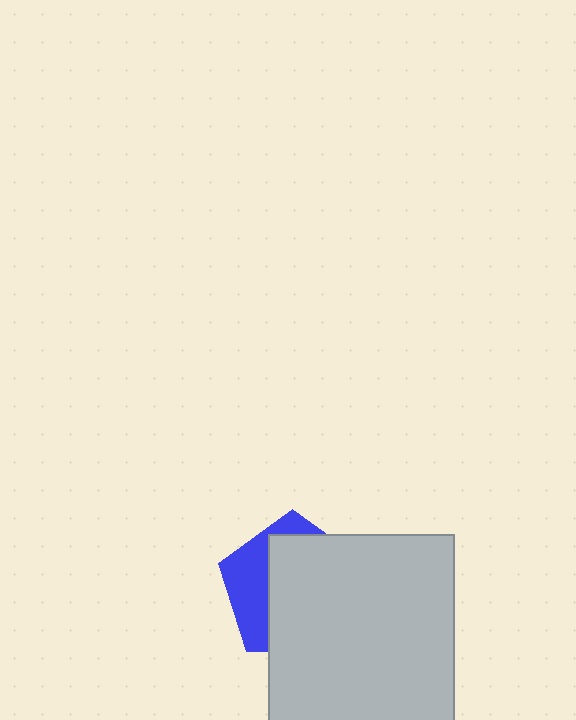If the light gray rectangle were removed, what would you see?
You would see the complete blue pentagon.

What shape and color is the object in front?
The object in front is a light gray rectangle.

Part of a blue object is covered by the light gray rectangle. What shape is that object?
It is a pentagon.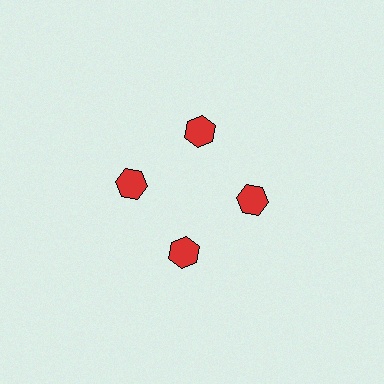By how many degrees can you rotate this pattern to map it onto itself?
The pattern maps onto itself every 90 degrees of rotation.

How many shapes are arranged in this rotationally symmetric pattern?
There are 4 shapes, arranged in 4 groups of 1.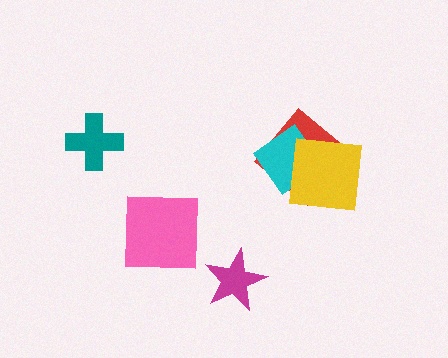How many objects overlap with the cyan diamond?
2 objects overlap with the cyan diamond.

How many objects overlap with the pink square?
0 objects overlap with the pink square.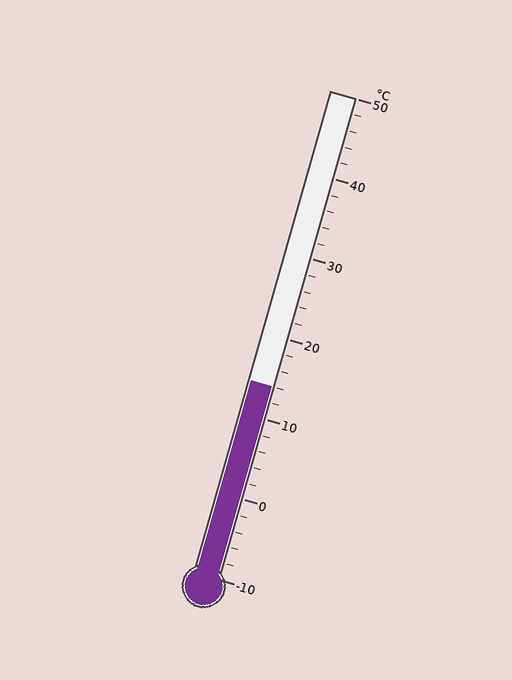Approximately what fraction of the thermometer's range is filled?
The thermometer is filled to approximately 40% of its range.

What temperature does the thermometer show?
The thermometer shows approximately 14°C.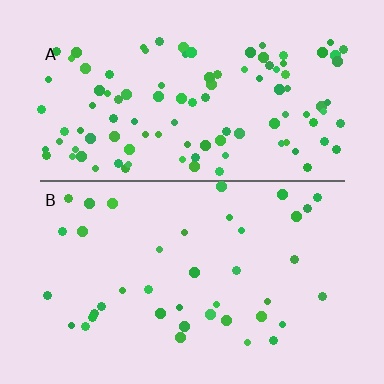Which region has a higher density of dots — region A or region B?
A (the top).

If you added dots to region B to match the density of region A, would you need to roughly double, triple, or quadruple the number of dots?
Approximately triple.